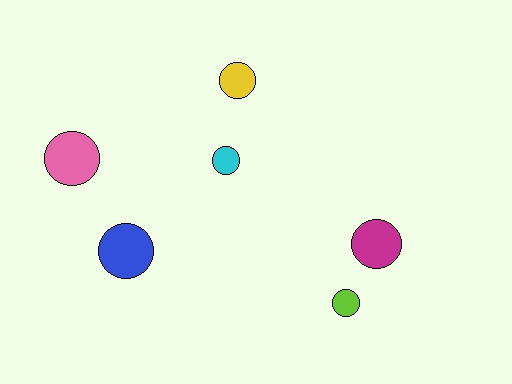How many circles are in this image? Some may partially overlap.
There are 6 circles.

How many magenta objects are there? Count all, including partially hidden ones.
There is 1 magenta object.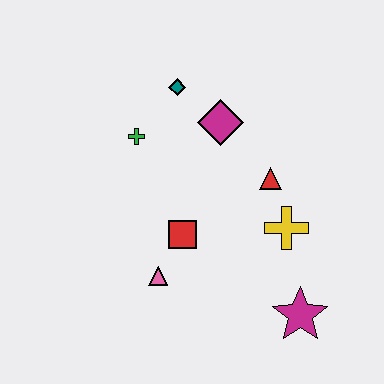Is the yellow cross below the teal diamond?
Yes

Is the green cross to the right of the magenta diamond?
No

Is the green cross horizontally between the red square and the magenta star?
No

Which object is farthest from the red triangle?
The pink triangle is farthest from the red triangle.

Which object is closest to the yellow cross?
The red triangle is closest to the yellow cross.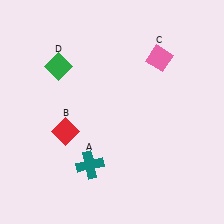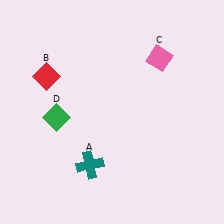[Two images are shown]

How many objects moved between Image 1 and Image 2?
2 objects moved between the two images.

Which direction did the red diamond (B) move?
The red diamond (B) moved up.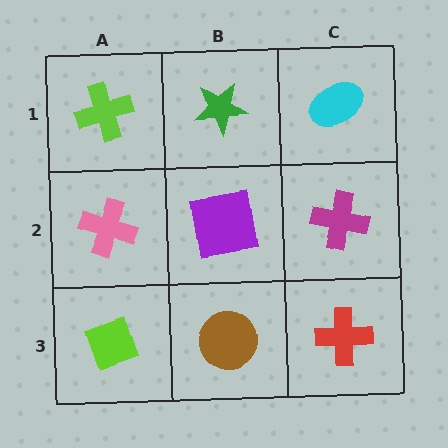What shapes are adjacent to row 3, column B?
A purple square (row 2, column B), a lime diamond (row 3, column A), a red cross (row 3, column C).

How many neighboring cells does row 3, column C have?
2.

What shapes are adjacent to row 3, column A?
A pink cross (row 2, column A), a brown circle (row 3, column B).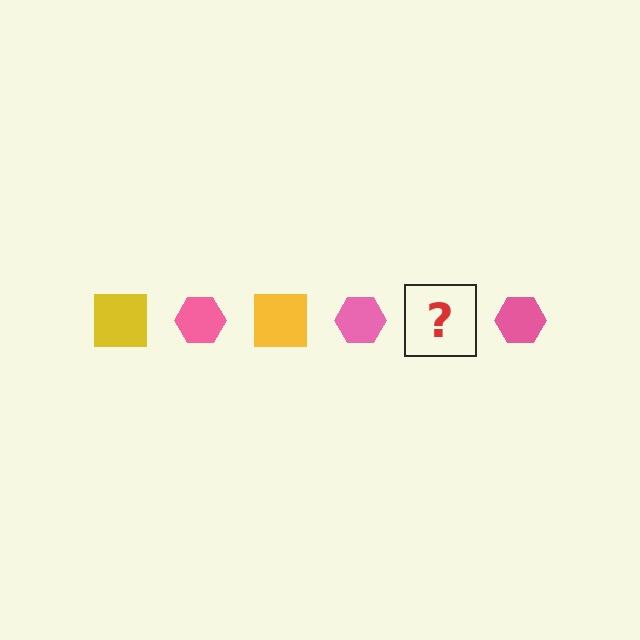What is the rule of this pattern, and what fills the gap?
The rule is that the pattern alternates between yellow square and pink hexagon. The gap should be filled with a yellow square.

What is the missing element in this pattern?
The missing element is a yellow square.